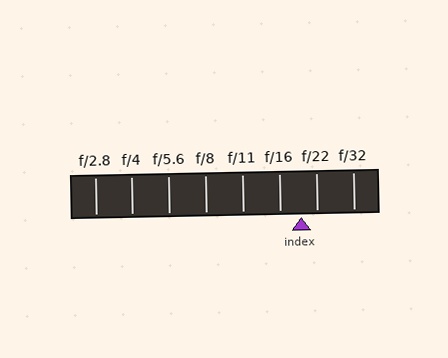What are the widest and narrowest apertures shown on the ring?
The widest aperture shown is f/2.8 and the narrowest is f/32.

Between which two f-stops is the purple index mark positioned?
The index mark is between f/16 and f/22.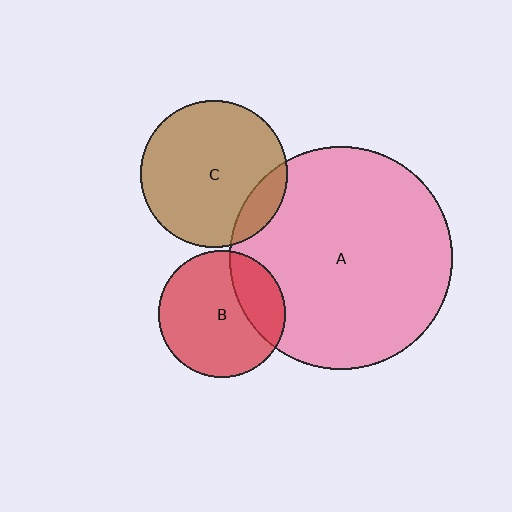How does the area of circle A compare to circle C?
Approximately 2.3 times.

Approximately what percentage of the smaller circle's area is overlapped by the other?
Approximately 25%.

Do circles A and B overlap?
Yes.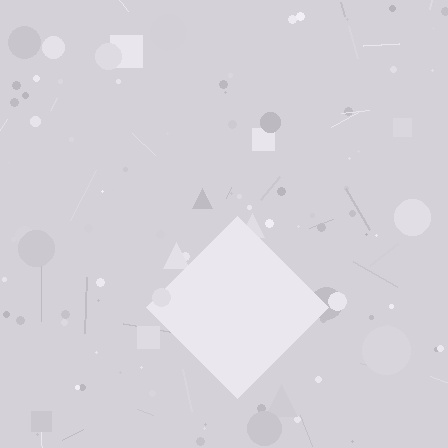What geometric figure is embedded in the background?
A diamond is embedded in the background.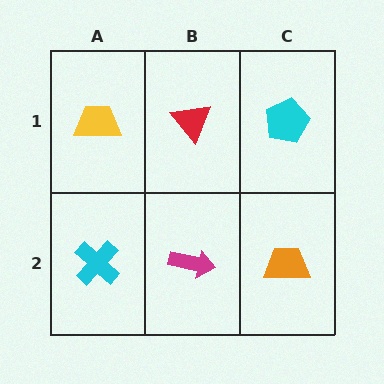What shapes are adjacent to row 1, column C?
An orange trapezoid (row 2, column C), a red triangle (row 1, column B).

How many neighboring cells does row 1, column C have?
2.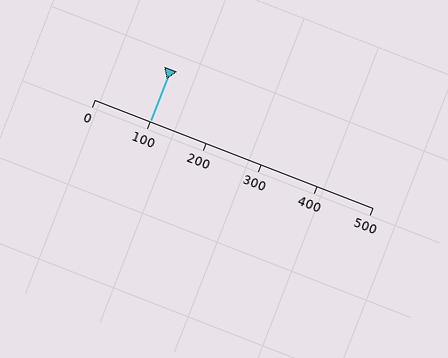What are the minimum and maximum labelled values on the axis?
The axis runs from 0 to 500.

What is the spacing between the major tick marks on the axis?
The major ticks are spaced 100 apart.